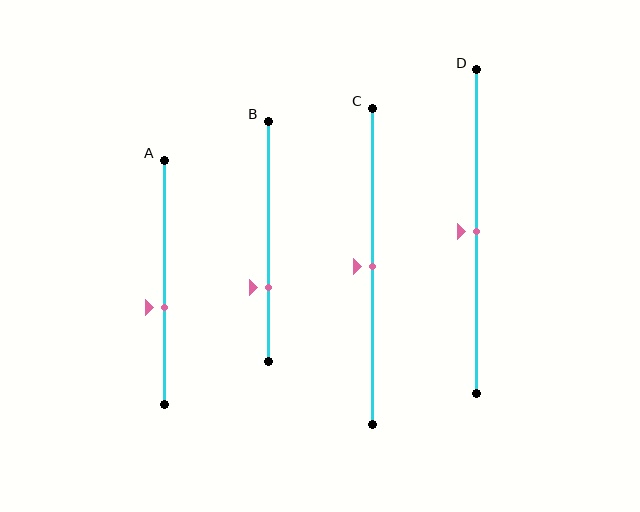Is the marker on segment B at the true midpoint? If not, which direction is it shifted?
No, the marker on segment B is shifted downward by about 19% of the segment length.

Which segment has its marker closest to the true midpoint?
Segment C has its marker closest to the true midpoint.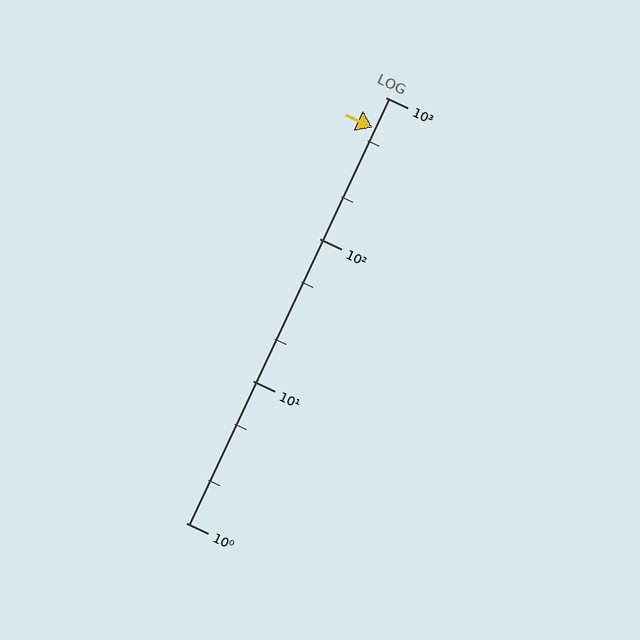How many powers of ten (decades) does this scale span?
The scale spans 3 decades, from 1 to 1000.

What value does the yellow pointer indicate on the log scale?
The pointer indicates approximately 610.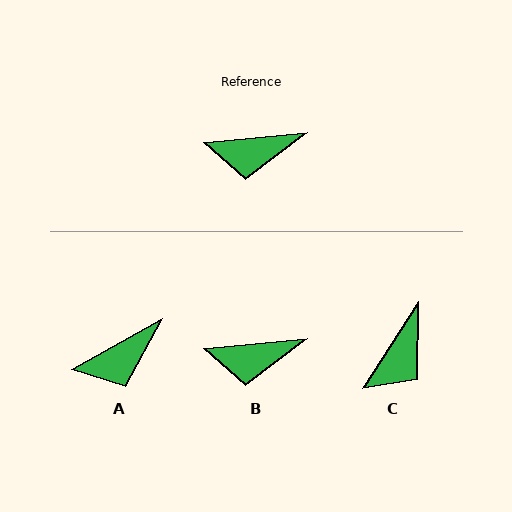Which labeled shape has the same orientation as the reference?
B.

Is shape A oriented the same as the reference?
No, it is off by about 24 degrees.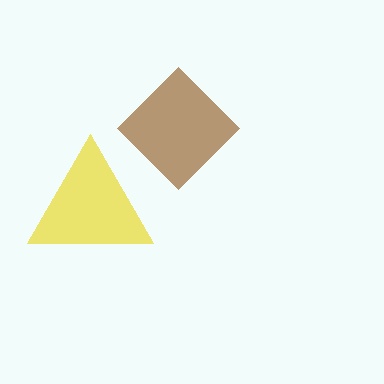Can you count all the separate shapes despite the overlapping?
Yes, there are 2 separate shapes.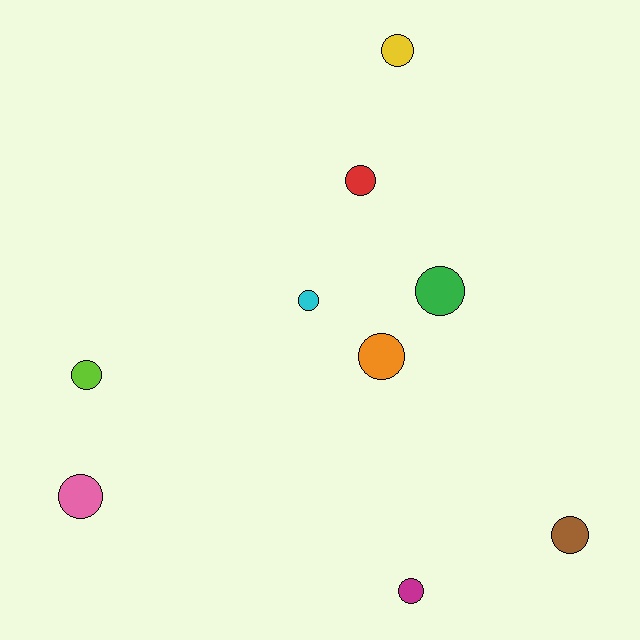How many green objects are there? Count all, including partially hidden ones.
There is 1 green object.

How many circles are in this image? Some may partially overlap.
There are 9 circles.